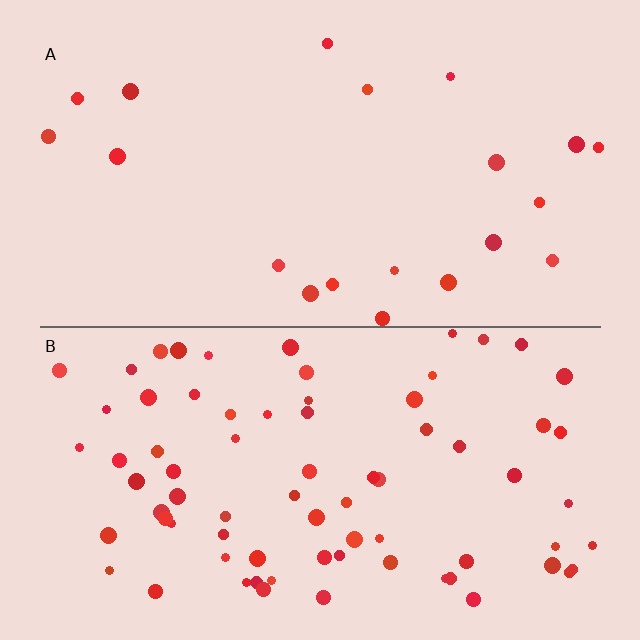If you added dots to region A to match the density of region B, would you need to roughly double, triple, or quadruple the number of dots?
Approximately quadruple.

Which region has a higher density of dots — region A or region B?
B (the bottom).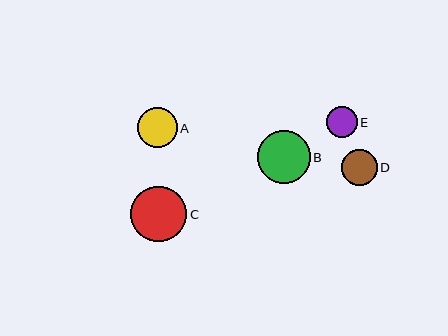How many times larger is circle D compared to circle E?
Circle D is approximately 1.2 times the size of circle E.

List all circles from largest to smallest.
From largest to smallest: C, B, A, D, E.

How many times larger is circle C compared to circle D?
Circle C is approximately 1.6 times the size of circle D.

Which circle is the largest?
Circle C is the largest with a size of approximately 56 pixels.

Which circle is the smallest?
Circle E is the smallest with a size of approximately 31 pixels.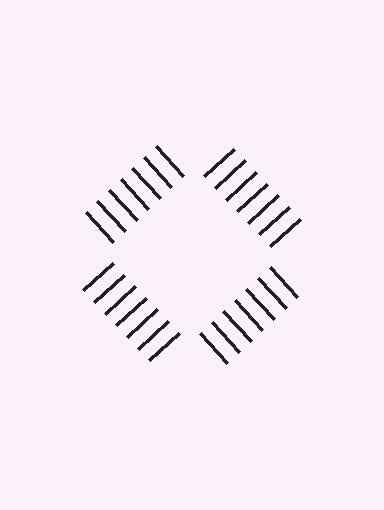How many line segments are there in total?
28 — 7 along each of the 4 edges.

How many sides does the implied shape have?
4 sides — the line-ends trace a square.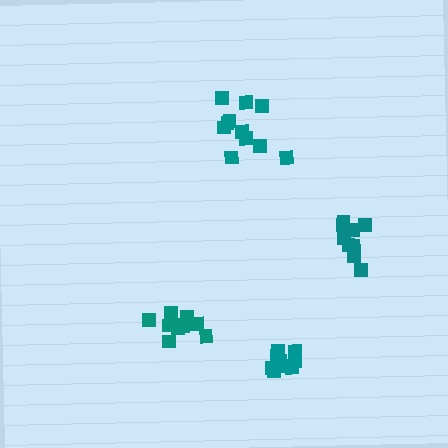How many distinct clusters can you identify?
There are 4 distinct clusters.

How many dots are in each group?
Group 1: 11 dots, Group 2: 9 dots, Group 3: 9 dots, Group 4: 10 dots (39 total).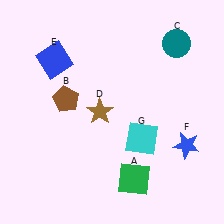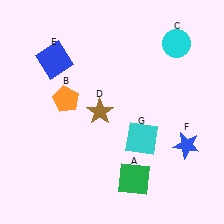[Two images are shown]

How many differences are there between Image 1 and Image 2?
There are 2 differences between the two images.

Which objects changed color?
B changed from brown to orange. C changed from teal to cyan.